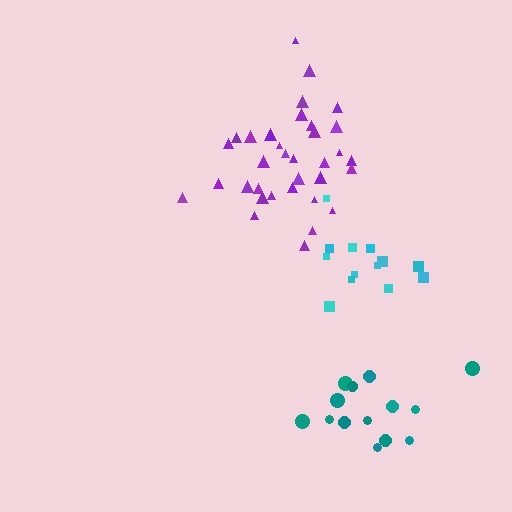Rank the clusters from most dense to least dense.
purple, cyan, teal.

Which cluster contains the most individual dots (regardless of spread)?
Purple (34).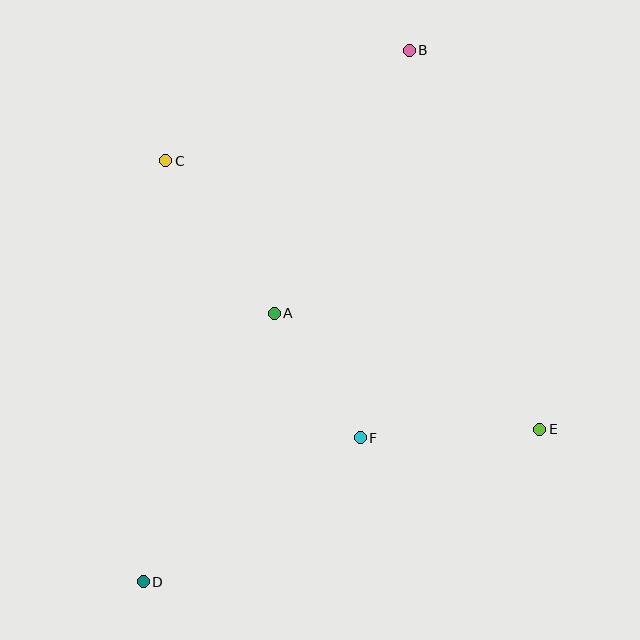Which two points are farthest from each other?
Points B and D are farthest from each other.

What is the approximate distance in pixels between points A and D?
The distance between A and D is approximately 299 pixels.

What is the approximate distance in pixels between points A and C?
The distance between A and C is approximately 187 pixels.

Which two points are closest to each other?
Points A and F are closest to each other.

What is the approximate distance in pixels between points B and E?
The distance between B and E is approximately 401 pixels.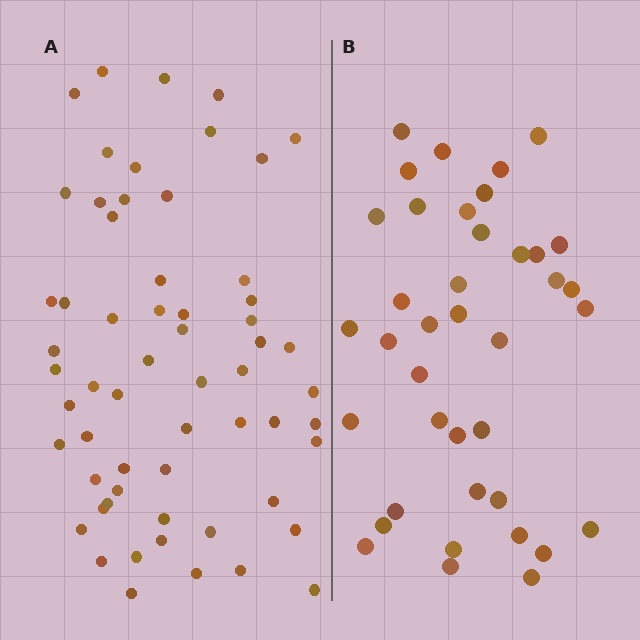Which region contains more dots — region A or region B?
Region A (the left region) has more dots.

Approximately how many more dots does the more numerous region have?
Region A has approximately 20 more dots than region B.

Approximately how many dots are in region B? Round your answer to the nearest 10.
About 40 dots. (The exact count is 39, which rounds to 40.)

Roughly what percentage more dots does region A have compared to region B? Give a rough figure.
About 55% more.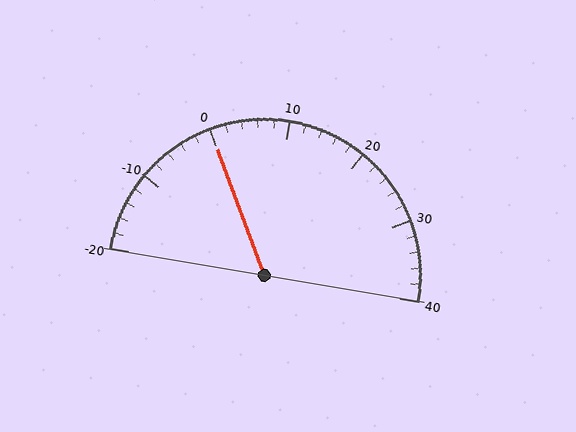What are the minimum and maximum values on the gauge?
The gauge ranges from -20 to 40.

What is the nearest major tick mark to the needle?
The nearest major tick mark is 0.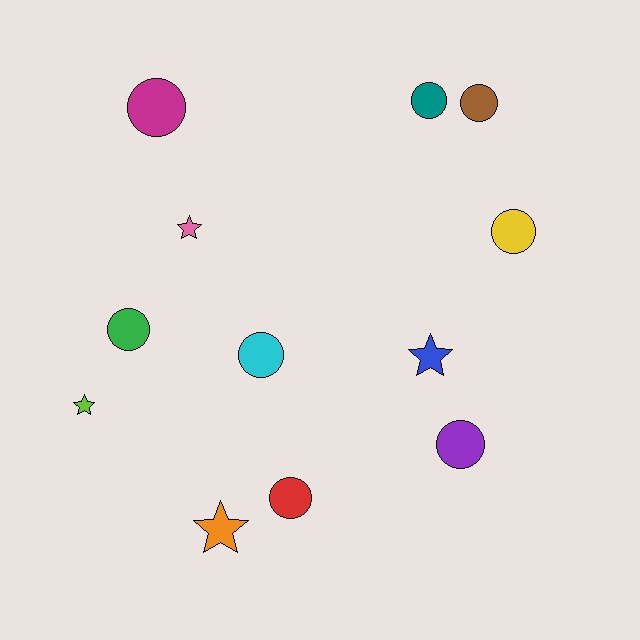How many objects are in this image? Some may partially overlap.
There are 12 objects.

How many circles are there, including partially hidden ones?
There are 8 circles.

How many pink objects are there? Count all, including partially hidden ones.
There is 1 pink object.